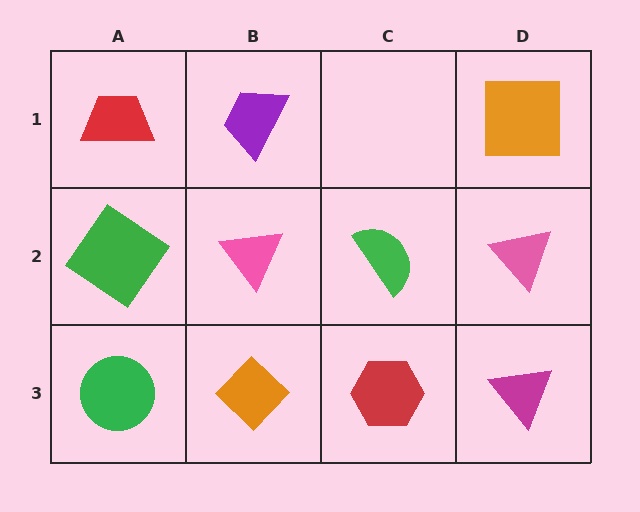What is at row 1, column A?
A red trapezoid.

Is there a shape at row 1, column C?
No, that cell is empty.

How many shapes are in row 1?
3 shapes.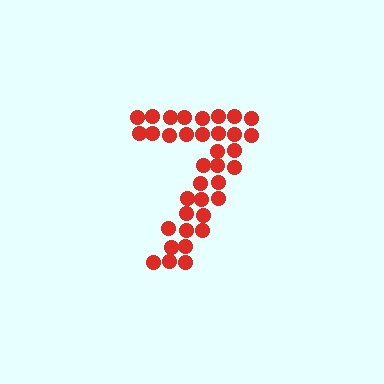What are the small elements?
The small elements are circles.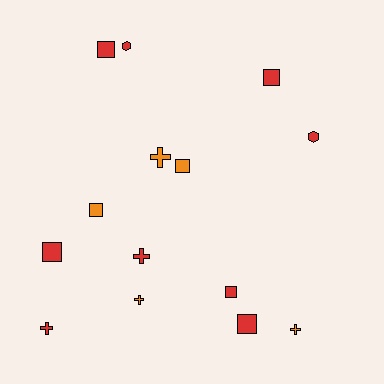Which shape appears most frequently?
Square, with 7 objects.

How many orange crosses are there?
There are 3 orange crosses.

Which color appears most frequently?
Red, with 9 objects.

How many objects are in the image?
There are 14 objects.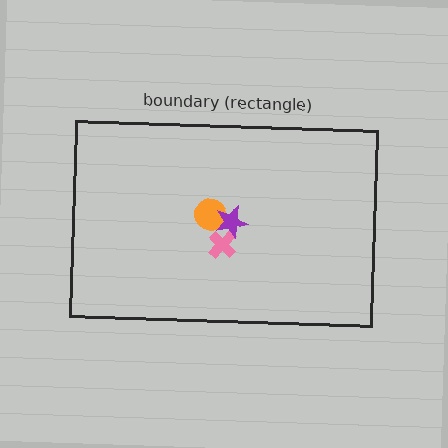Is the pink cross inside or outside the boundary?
Inside.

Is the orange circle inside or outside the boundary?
Inside.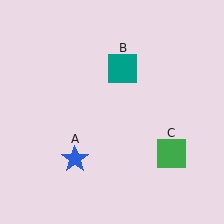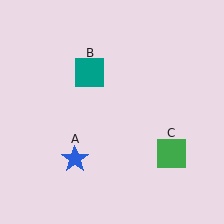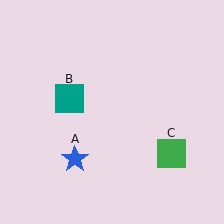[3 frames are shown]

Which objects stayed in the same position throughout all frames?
Blue star (object A) and green square (object C) remained stationary.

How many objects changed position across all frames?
1 object changed position: teal square (object B).